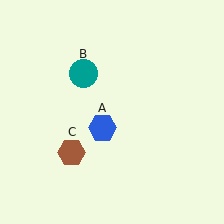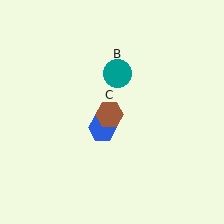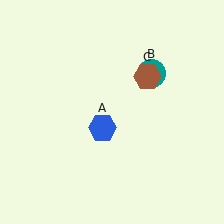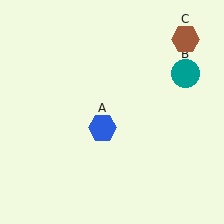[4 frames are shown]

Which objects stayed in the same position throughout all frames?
Blue hexagon (object A) remained stationary.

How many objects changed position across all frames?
2 objects changed position: teal circle (object B), brown hexagon (object C).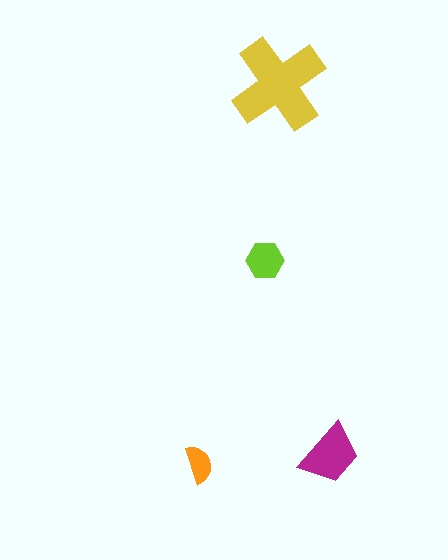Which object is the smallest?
The orange semicircle.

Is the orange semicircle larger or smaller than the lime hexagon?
Smaller.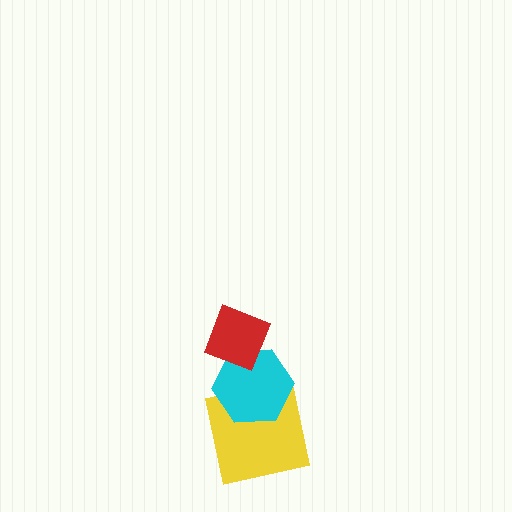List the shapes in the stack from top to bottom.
From top to bottom: the red diamond, the cyan hexagon, the yellow square.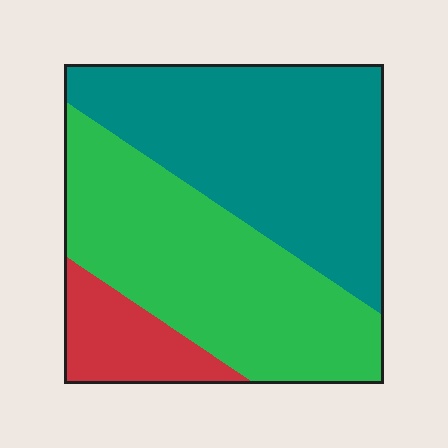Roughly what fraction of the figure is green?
Green takes up about two fifths (2/5) of the figure.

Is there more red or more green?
Green.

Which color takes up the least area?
Red, at roughly 10%.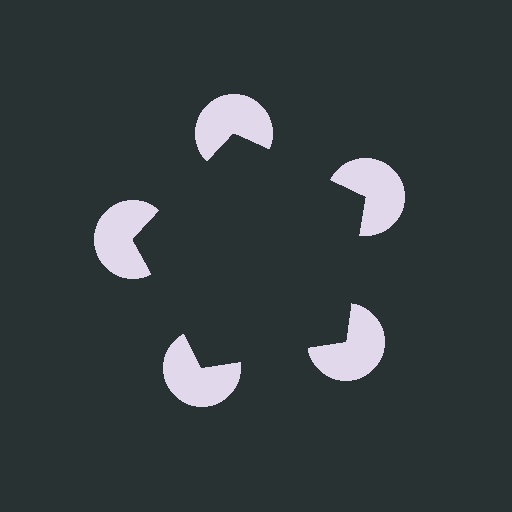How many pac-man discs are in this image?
There are 5 — one at each vertex of the illusory pentagon.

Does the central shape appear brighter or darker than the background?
It typically appears slightly darker than the background, even though no actual brightness change is drawn.